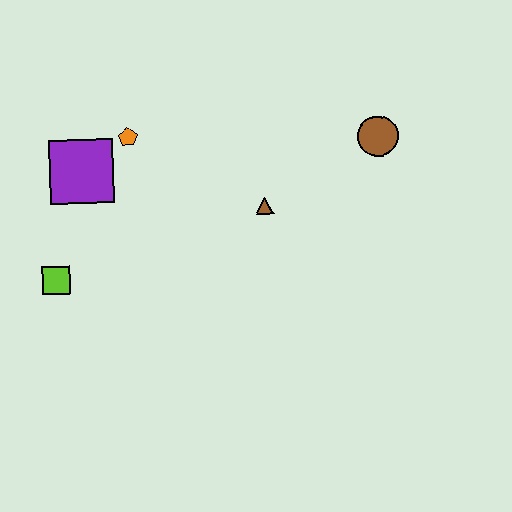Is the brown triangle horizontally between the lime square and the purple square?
No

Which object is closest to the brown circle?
The brown triangle is closest to the brown circle.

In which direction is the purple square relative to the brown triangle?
The purple square is to the left of the brown triangle.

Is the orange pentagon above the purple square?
Yes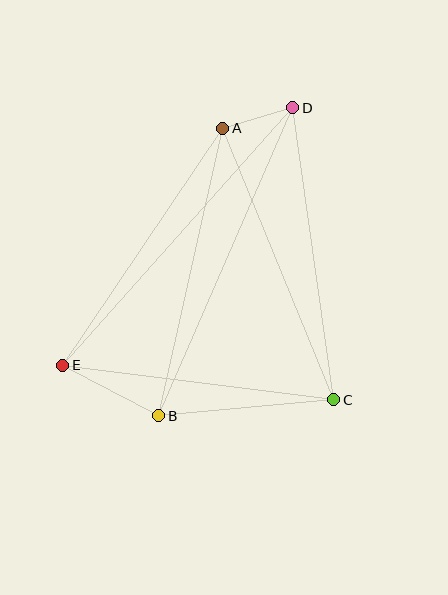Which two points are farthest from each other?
Points D and E are farthest from each other.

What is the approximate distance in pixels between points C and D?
The distance between C and D is approximately 295 pixels.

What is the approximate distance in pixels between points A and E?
The distance between A and E is approximately 286 pixels.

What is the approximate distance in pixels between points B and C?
The distance between B and C is approximately 176 pixels.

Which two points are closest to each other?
Points A and D are closest to each other.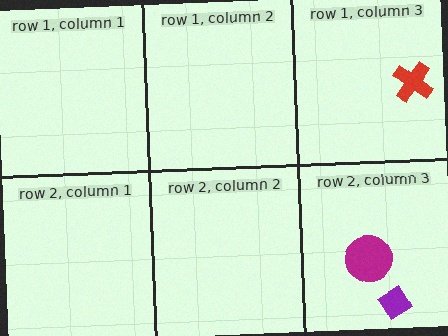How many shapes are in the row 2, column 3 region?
2.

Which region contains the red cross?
The row 1, column 3 region.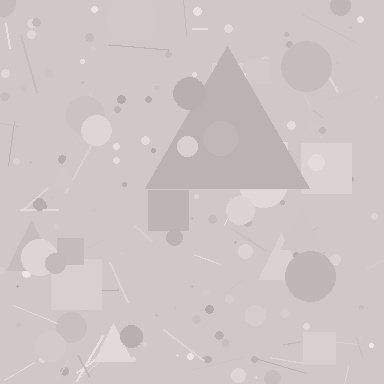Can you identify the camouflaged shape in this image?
The camouflaged shape is a triangle.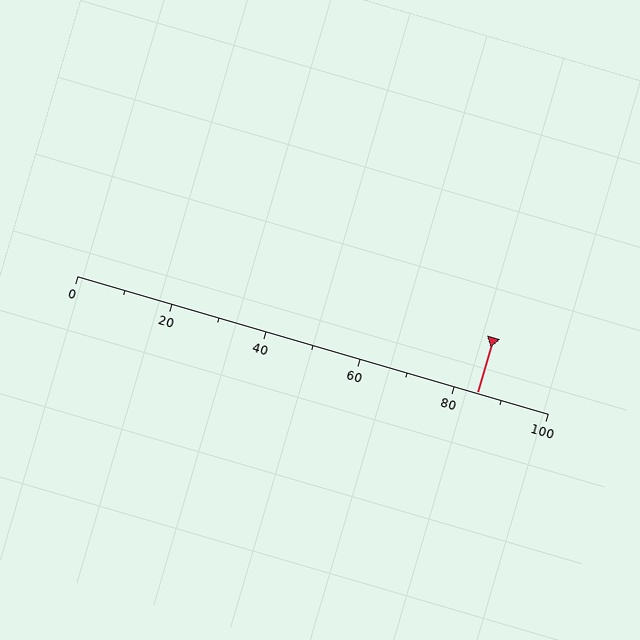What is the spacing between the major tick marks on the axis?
The major ticks are spaced 20 apart.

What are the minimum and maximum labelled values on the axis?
The axis runs from 0 to 100.